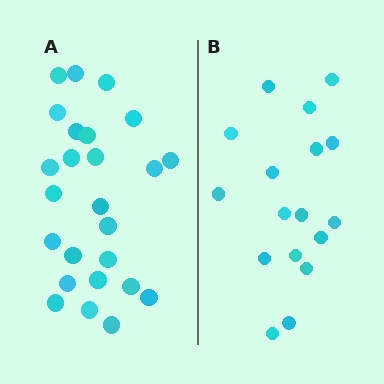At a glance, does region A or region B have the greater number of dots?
Region A (the left region) has more dots.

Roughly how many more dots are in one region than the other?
Region A has roughly 8 or so more dots than region B.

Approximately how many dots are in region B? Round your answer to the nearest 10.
About 20 dots. (The exact count is 17, which rounds to 20.)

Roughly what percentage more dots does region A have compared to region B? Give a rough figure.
About 45% more.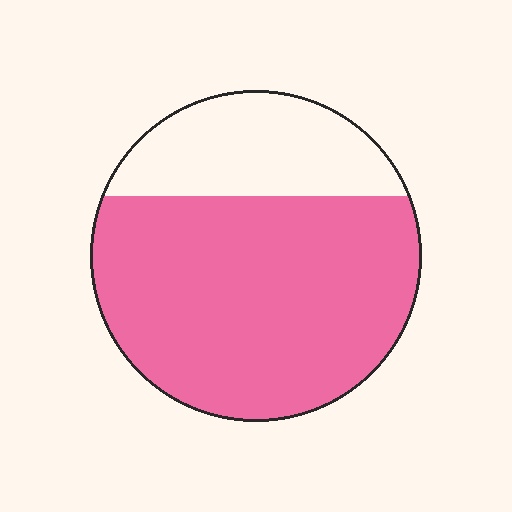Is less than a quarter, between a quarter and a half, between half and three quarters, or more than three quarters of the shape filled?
Between half and three quarters.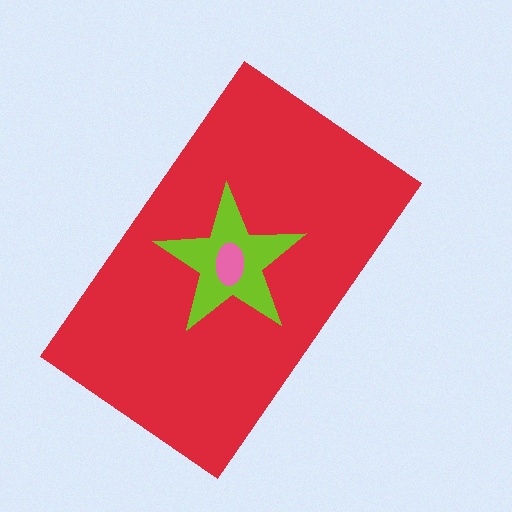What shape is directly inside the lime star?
The pink ellipse.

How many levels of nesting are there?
3.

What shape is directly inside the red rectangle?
The lime star.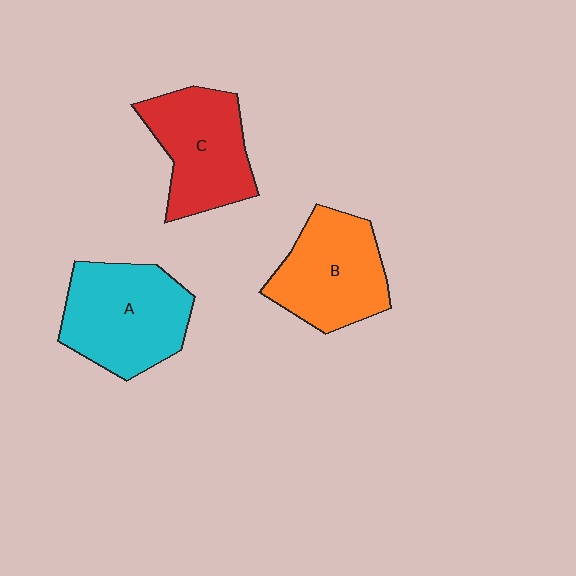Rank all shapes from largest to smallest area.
From largest to smallest: A (cyan), B (orange), C (red).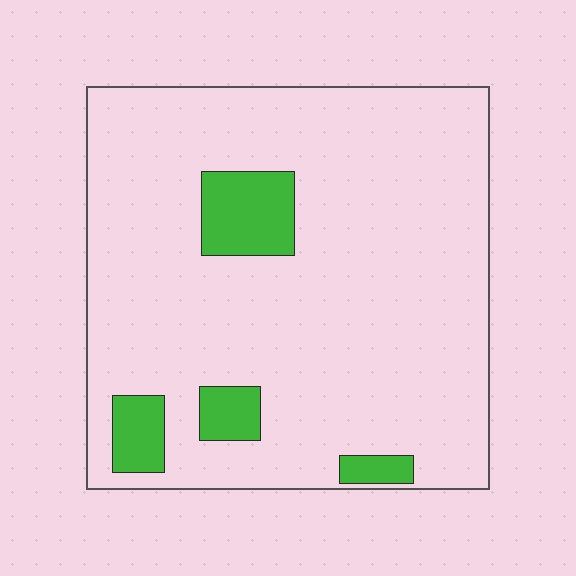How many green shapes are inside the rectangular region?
4.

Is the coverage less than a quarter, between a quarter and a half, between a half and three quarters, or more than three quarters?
Less than a quarter.